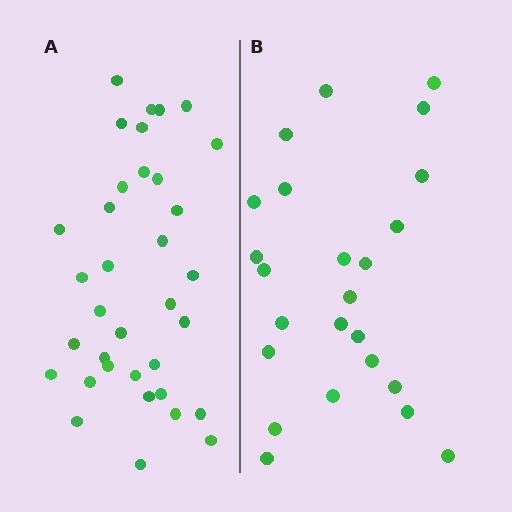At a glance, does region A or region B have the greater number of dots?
Region A (the left region) has more dots.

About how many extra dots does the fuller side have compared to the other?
Region A has roughly 12 or so more dots than region B.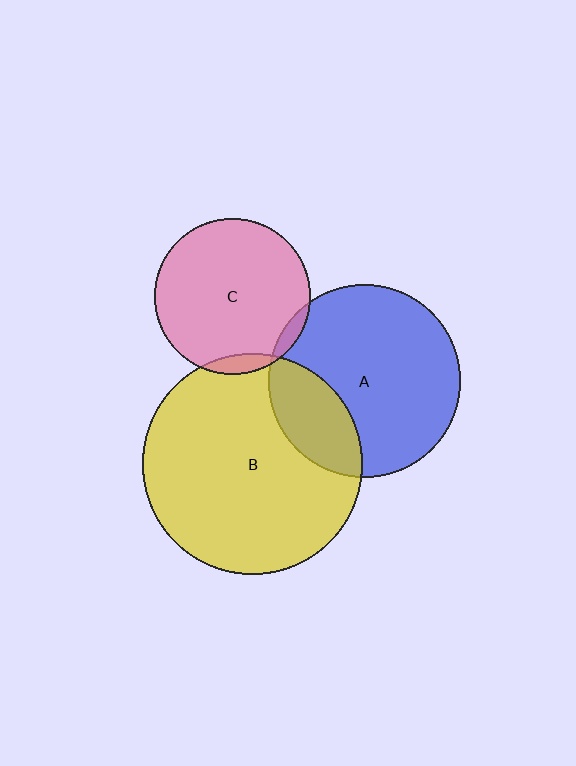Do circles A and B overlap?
Yes.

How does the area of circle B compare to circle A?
Approximately 1.3 times.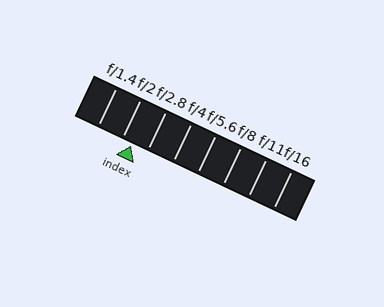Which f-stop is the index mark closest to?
The index mark is closest to f/2.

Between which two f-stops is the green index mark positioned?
The index mark is between f/2 and f/2.8.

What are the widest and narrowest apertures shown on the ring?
The widest aperture shown is f/1.4 and the narrowest is f/16.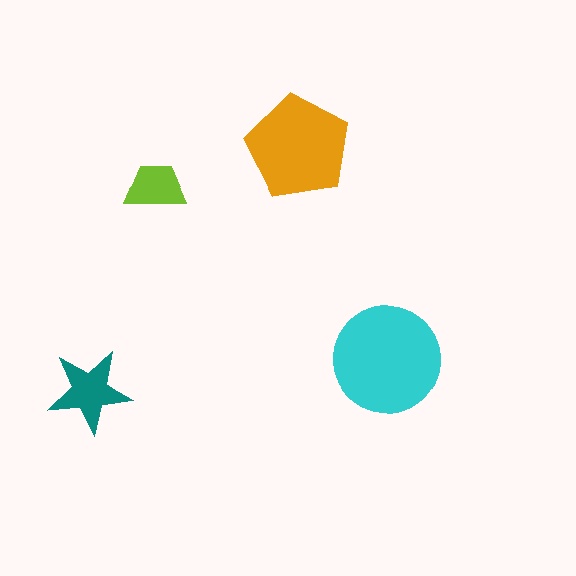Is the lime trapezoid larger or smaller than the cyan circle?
Smaller.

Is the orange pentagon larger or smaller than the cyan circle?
Smaller.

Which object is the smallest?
The lime trapezoid.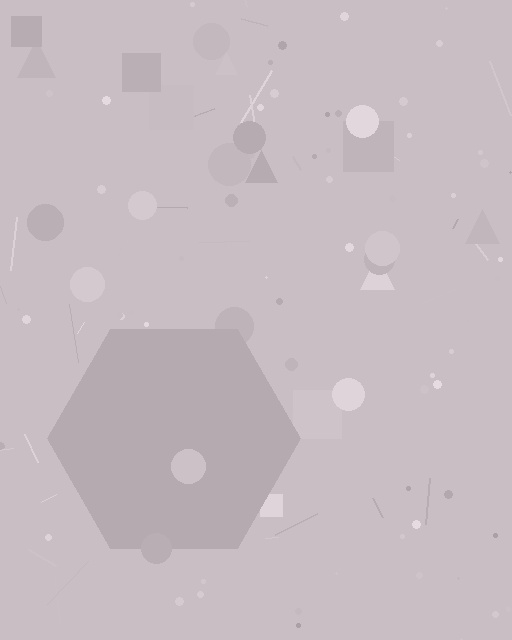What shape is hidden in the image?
A hexagon is hidden in the image.